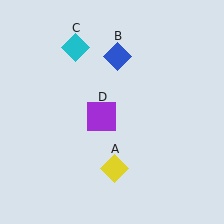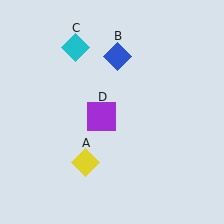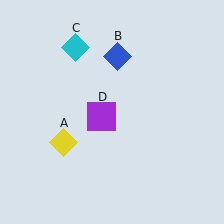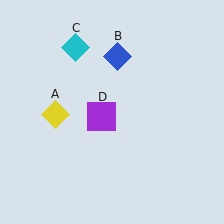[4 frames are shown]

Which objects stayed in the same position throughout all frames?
Blue diamond (object B) and cyan diamond (object C) and purple square (object D) remained stationary.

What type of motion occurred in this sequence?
The yellow diamond (object A) rotated clockwise around the center of the scene.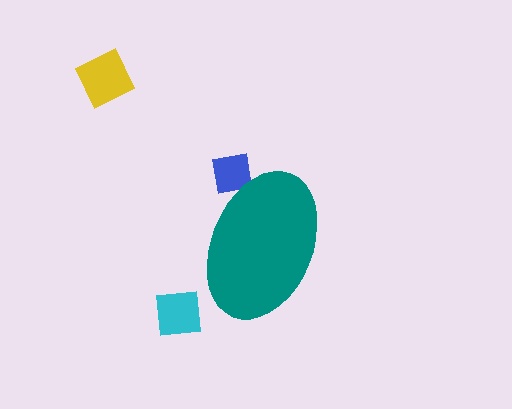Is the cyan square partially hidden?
No, the cyan square is fully visible.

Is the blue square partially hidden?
Yes, the blue square is partially hidden behind the teal ellipse.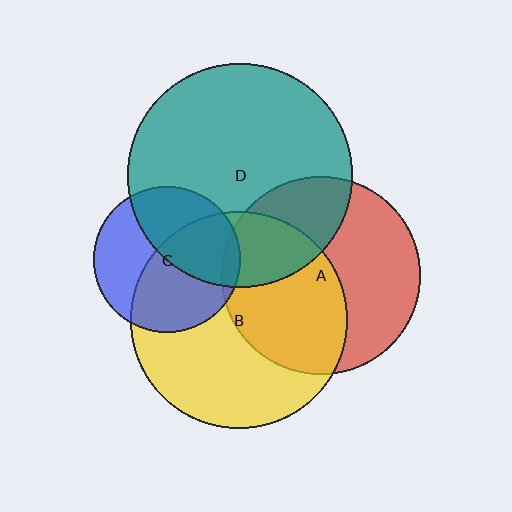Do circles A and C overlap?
Yes.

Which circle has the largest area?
Circle D (teal).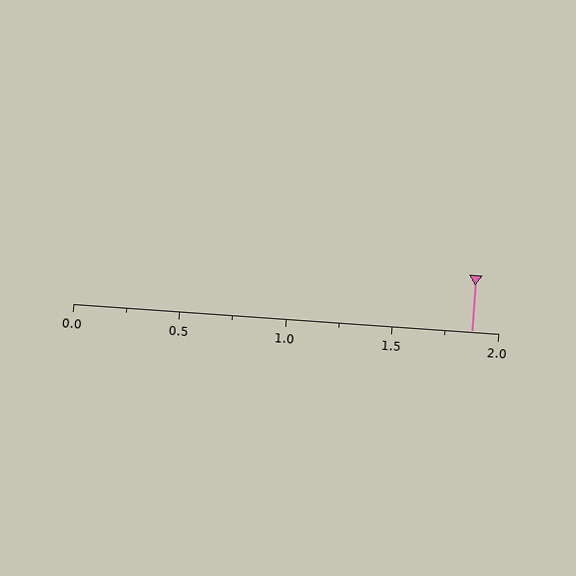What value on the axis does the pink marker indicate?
The marker indicates approximately 1.88.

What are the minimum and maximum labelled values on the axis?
The axis runs from 0.0 to 2.0.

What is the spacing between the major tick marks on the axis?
The major ticks are spaced 0.5 apart.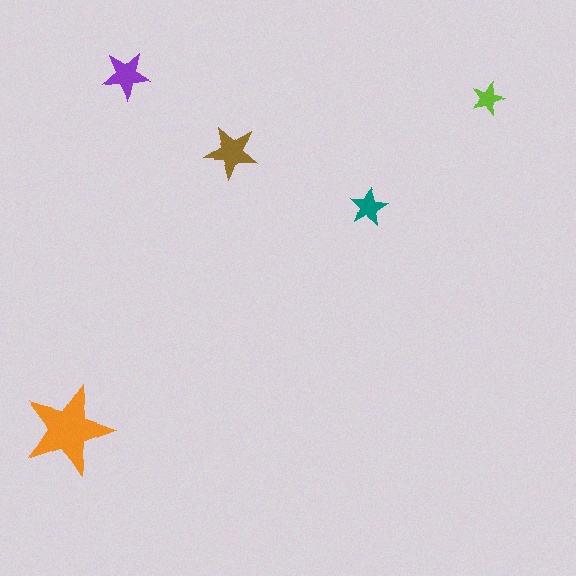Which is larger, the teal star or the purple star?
The purple one.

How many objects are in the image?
There are 5 objects in the image.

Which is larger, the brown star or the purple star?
The brown one.